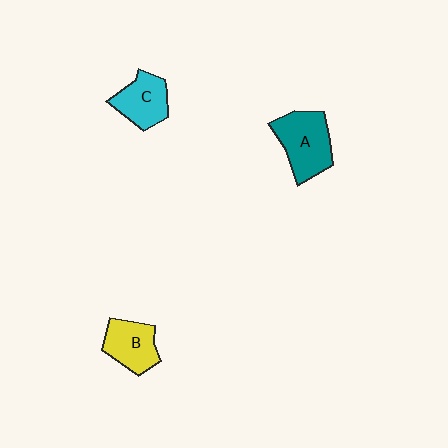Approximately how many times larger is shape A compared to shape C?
Approximately 1.3 times.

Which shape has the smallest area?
Shape C (cyan).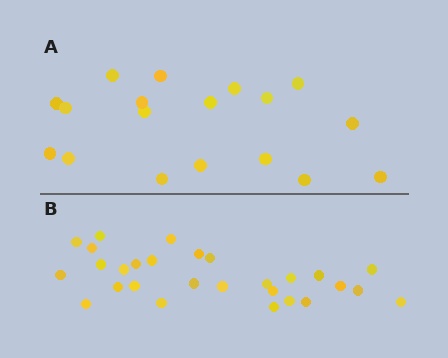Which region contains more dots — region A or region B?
Region B (the bottom region) has more dots.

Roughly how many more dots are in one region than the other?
Region B has roughly 10 or so more dots than region A.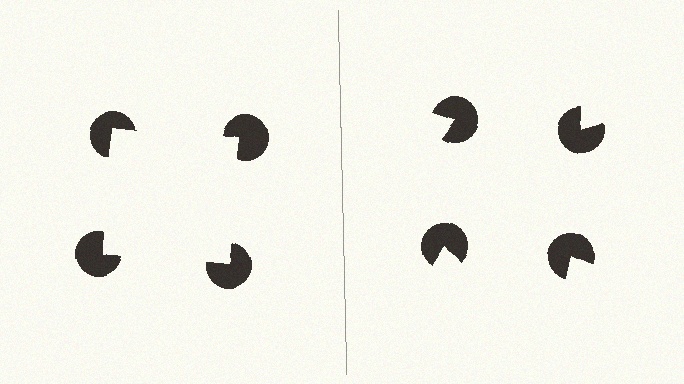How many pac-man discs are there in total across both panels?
8 — 4 on each side.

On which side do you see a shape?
An illusory square appears on the left side. On the right side the wedge cuts are rotated, so no coherent shape forms.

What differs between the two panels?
The pac-man discs are positioned identically on both sides; only the wedge orientations differ. On the left they align to a square; on the right they are misaligned.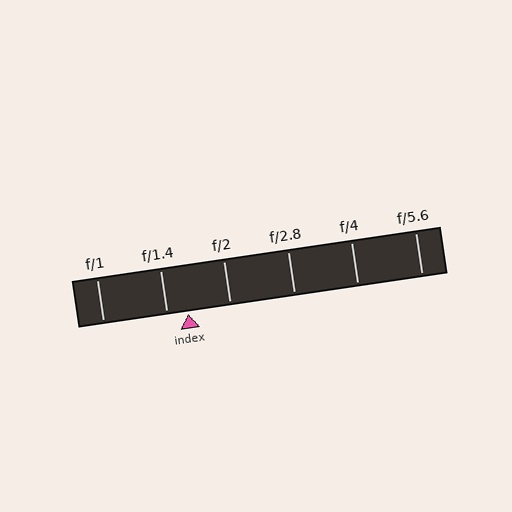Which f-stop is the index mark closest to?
The index mark is closest to f/1.4.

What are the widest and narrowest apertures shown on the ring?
The widest aperture shown is f/1 and the narrowest is f/5.6.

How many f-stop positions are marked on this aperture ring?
There are 6 f-stop positions marked.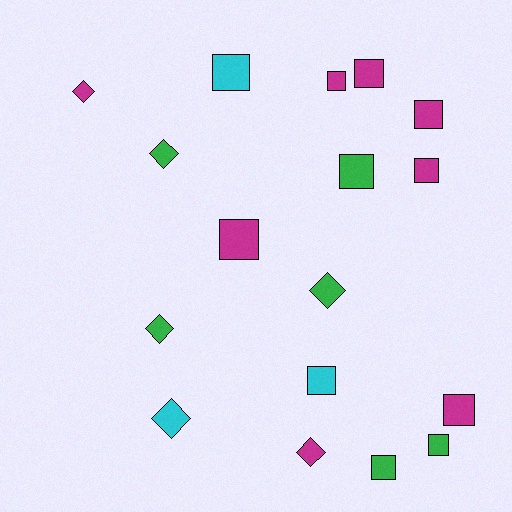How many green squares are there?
There are 3 green squares.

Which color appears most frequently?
Magenta, with 8 objects.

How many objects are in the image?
There are 17 objects.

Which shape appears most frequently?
Square, with 11 objects.